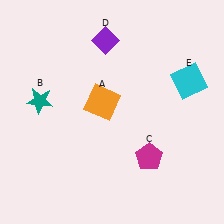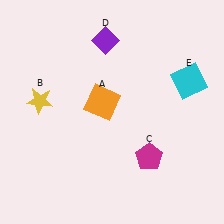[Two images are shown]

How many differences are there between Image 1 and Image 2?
There is 1 difference between the two images.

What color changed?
The star (B) changed from teal in Image 1 to yellow in Image 2.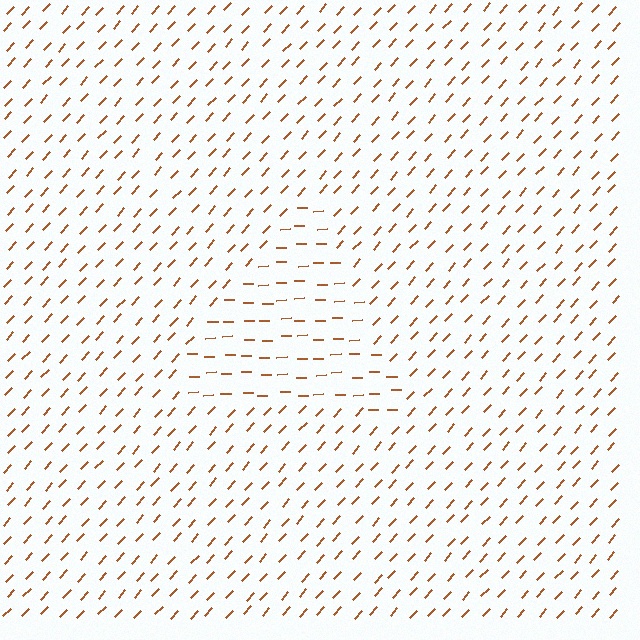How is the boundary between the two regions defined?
The boundary is defined purely by a change in line orientation (approximately 45 degrees difference). All lines are the same color and thickness.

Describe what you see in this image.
The image is filled with small brown line segments. A triangle region in the image has lines oriented differently from the surrounding lines, creating a visible texture boundary.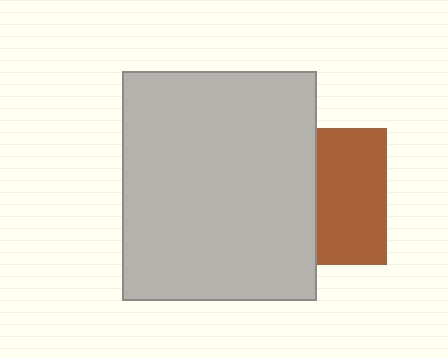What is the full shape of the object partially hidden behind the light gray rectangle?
The partially hidden object is a brown square.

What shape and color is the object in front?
The object in front is a light gray rectangle.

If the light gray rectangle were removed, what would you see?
You would see the complete brown square.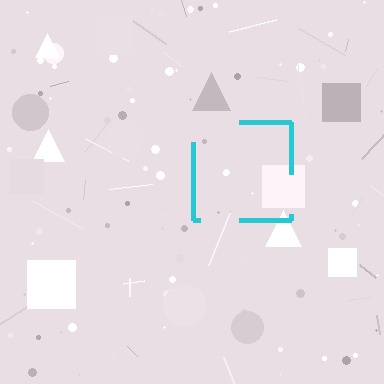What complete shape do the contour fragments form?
The contour fragments form a square.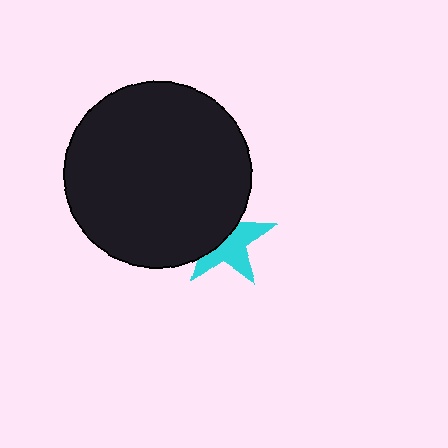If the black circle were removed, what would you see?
You would see the complete cyan star.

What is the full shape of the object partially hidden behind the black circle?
The partially hidden object is a cyan star.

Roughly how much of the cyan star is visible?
About half of it is visible (roughly 53%).